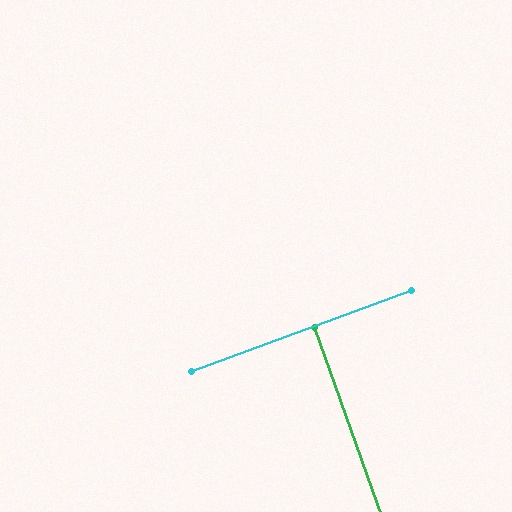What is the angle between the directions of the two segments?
Approximately 89 degrees.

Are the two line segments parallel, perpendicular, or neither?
Perpendicular — they meet at approximately 89°.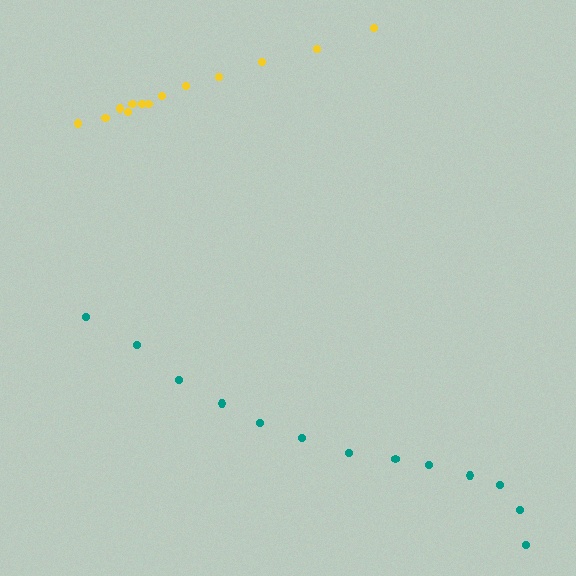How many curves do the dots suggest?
There are 2 distinct paths.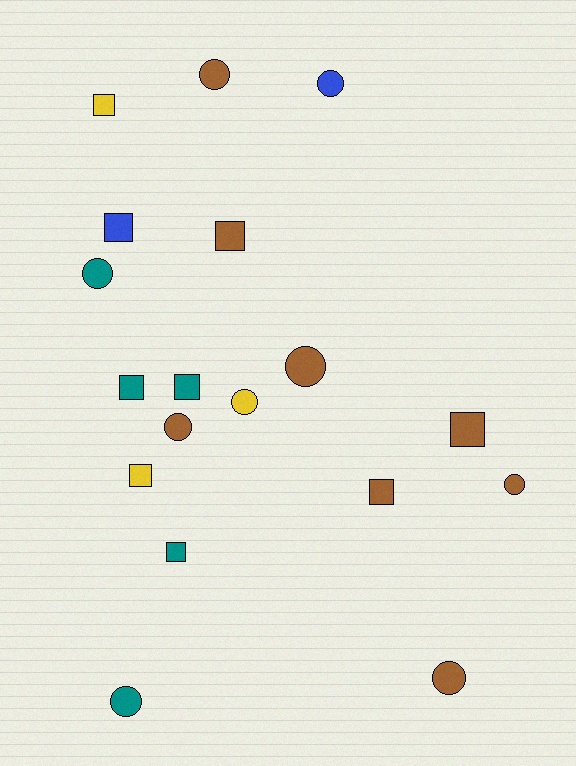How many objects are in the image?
There are 18 objects.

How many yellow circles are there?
There is 1 yellow circle.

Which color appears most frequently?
Brown, with 8 objects.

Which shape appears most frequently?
Square, with 9 objects.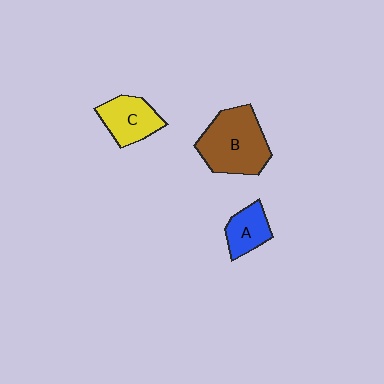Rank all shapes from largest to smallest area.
From largest to smallest: B (brown), C (yellow), A (blue).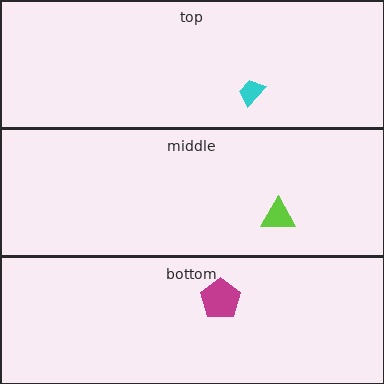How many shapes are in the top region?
1.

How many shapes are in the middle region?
1.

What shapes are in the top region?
The cyan trapezoid.